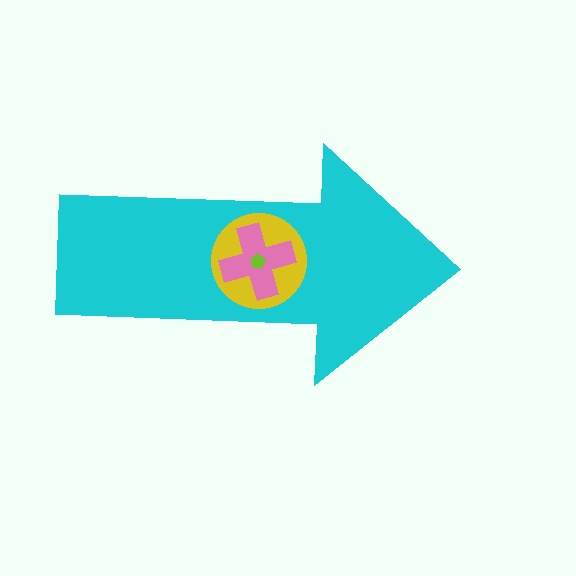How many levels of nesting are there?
4.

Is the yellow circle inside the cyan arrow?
Yes.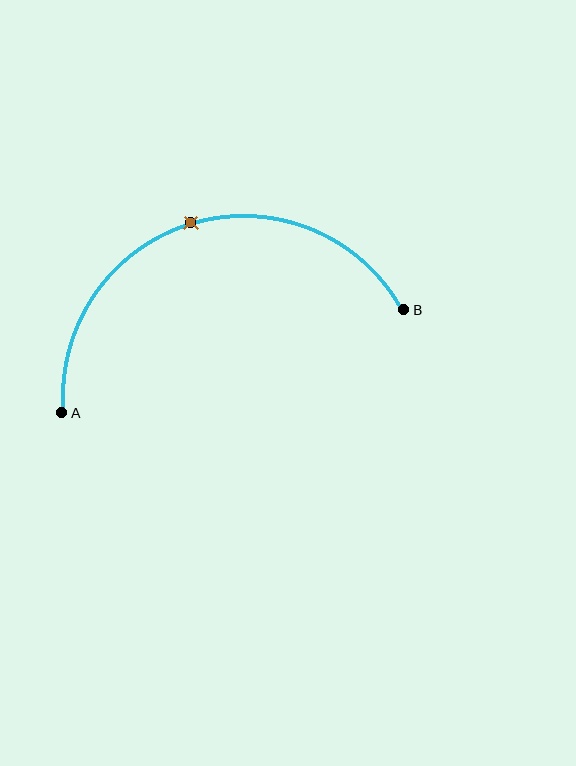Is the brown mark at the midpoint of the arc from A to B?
Yes. The brown mark lies on the arc at equal arc-length from both A and B — it is the arc midpoint.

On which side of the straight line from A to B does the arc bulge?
The arc bulges above the straight line connecting A and B.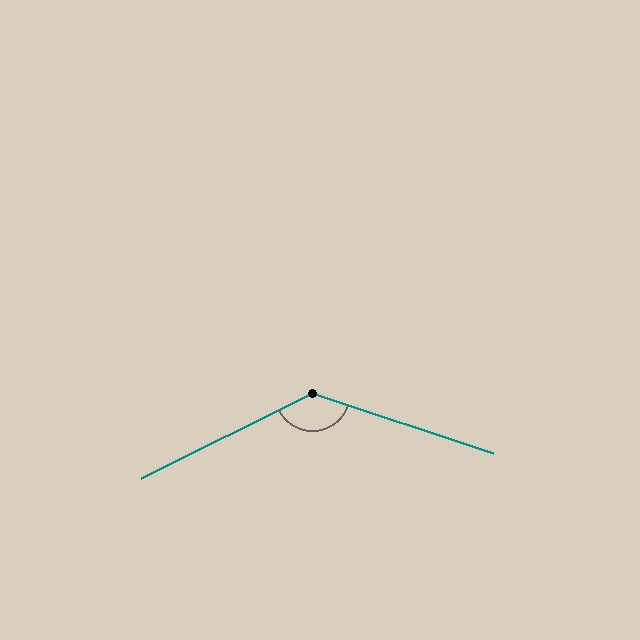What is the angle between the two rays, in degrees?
Approximately 135 degrees.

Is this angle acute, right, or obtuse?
It is obtuse.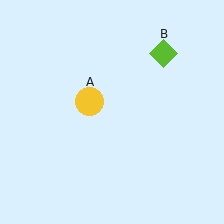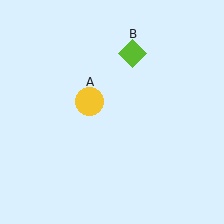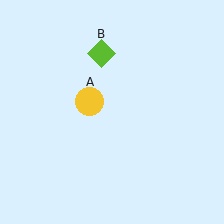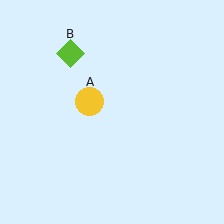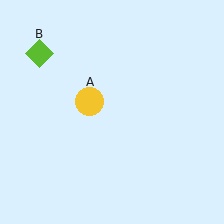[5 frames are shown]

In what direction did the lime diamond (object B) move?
The lime diamond (object B) moved left.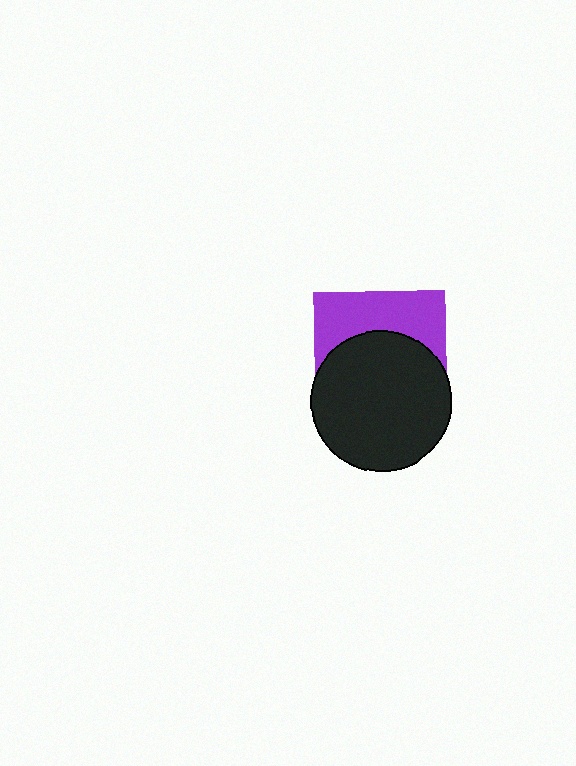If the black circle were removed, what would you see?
You would see the complete purple square.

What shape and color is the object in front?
The object in front is a black circle.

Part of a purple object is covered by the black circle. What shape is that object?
It is a square.